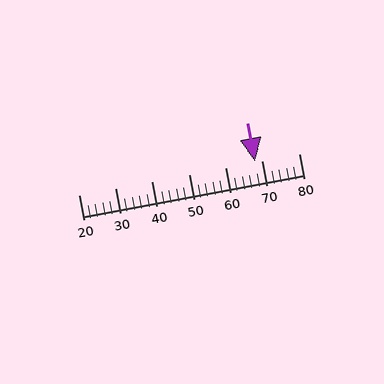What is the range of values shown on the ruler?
The ruler shows values from 20 to 80.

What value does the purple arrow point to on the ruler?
The purple arrow points to approximately 68.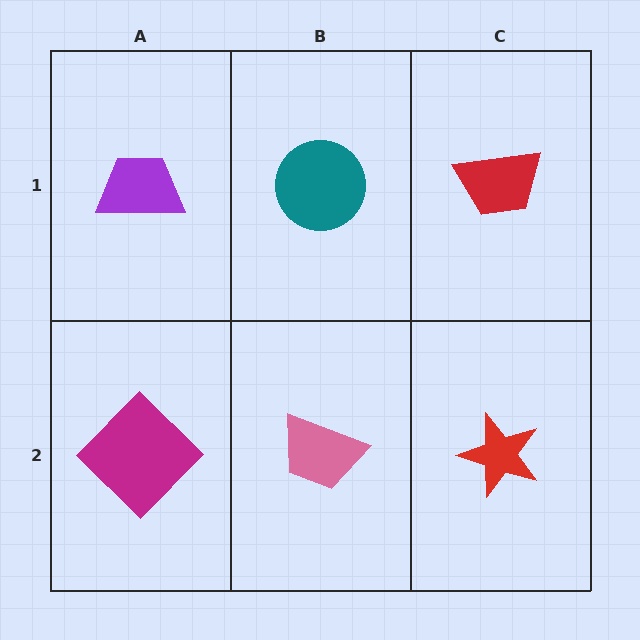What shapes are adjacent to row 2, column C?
A red trapezoid (row 1, column C), a pink trapezoid (row 2, column B).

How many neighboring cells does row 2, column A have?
2.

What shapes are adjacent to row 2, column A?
A purple trapezoid (row 1, column A), a pink trapezoid (row 2, column B).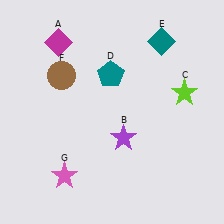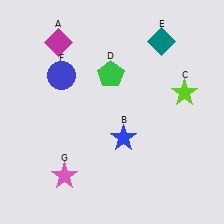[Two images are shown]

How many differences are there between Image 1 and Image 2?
There are 3 differences between the two images.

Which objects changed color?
B changed from purple to blue. D changed from teal to green. F changed from brown to blue.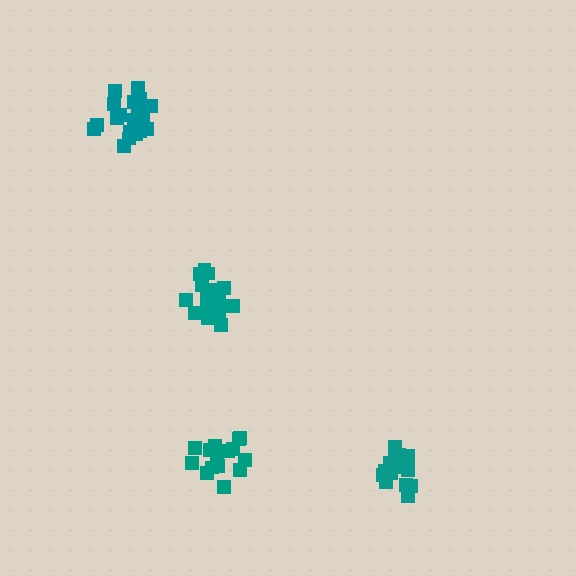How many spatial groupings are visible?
There are 4 spatial groupings.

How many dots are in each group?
Group 1: 17 dots, Group 2: 17 dots, Group 3: 21 dots, Group 4: 16 dots (71 total).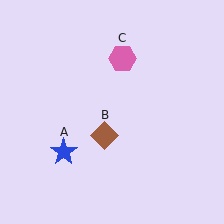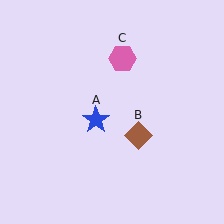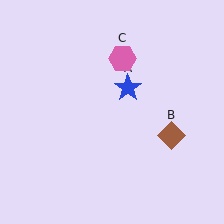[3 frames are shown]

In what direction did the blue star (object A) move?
The blue star (object A) moved up and to the right.